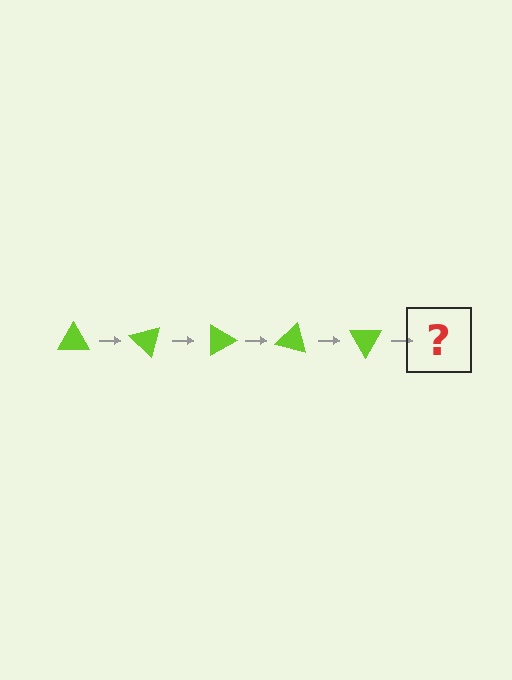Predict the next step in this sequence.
The next step is a lime triangle rotated 225 degrees.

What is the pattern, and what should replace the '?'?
The pattern is that the triangle rotates 45 degrees each step. The '?' should be a lime triangle rotated 225 degrees.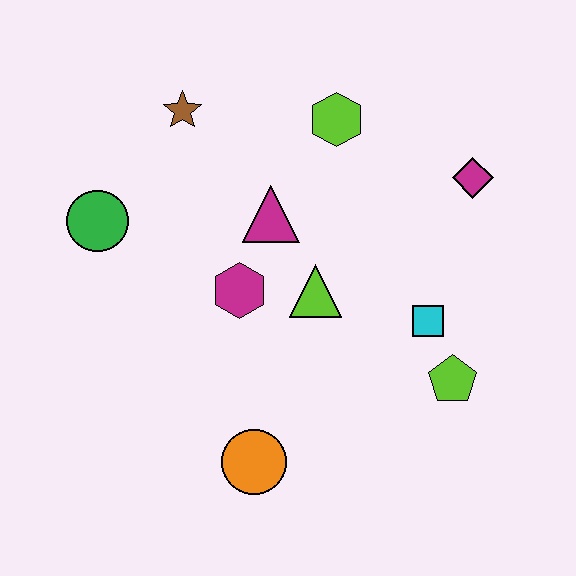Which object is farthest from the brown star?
The lime pentagon is farthest from the brown star.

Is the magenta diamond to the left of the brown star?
No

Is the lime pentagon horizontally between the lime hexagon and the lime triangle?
No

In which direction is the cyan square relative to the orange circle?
The cyan square is to the right of the orange circle.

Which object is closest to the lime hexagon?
The magenta triangle is closest to the lime hexagon.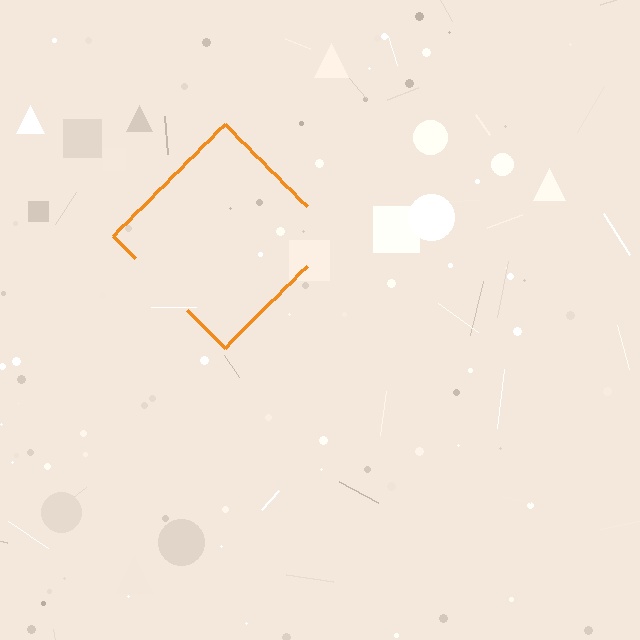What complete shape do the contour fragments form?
The contour fragments form a diamond.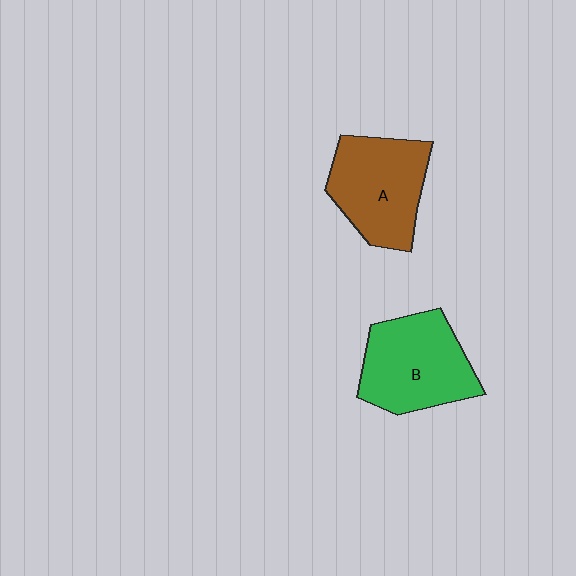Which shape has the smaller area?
Shape A (brown).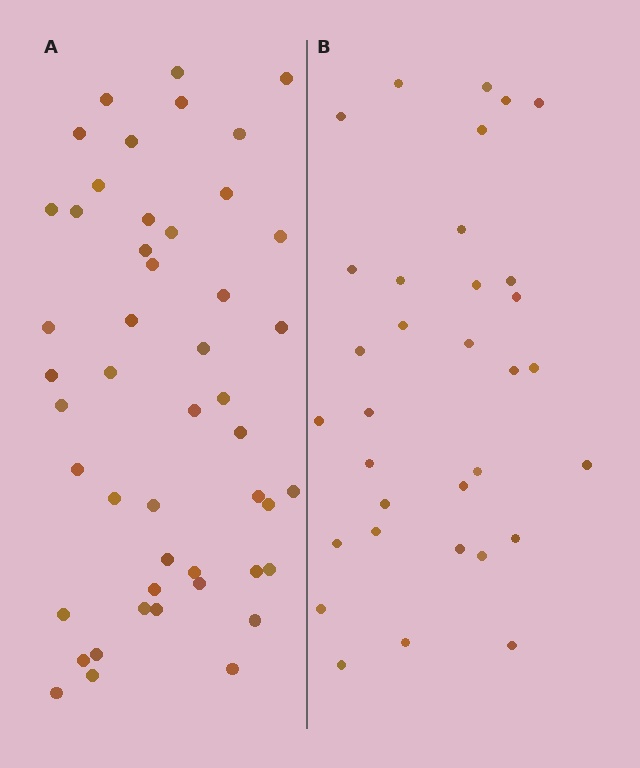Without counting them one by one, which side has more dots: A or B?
Region A (the left region) has more dots.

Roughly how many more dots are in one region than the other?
Region A has approximately 15 more dots than region B.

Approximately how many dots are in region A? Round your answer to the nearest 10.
About 50 dots. (The exact count is 48, which rounds to 50.)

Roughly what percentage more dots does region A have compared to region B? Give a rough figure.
About 45% more.